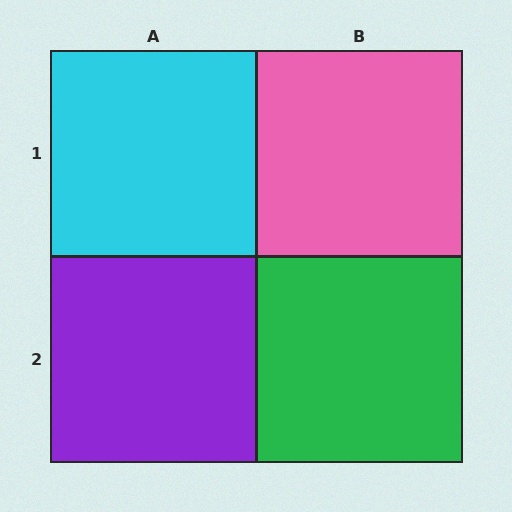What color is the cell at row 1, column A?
Cyan.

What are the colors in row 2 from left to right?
Purple, green.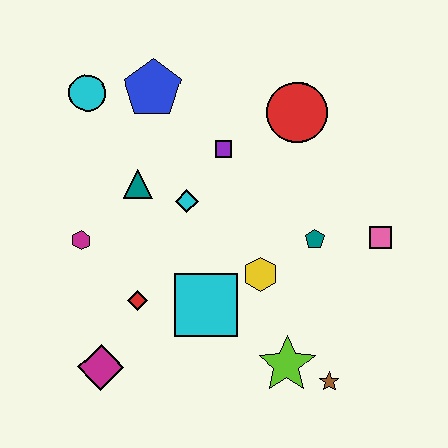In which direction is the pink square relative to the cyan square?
The pink square is to the right of the cyan square.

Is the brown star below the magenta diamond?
Yes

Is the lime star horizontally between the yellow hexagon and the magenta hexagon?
No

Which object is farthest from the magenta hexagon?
The pink square is farthest from the magenta hexagon.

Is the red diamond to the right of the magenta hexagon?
Yes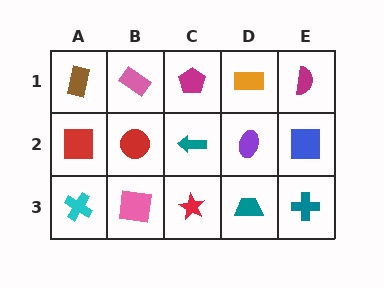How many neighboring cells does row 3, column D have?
3.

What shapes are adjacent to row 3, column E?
A blue square (row 2, column E), a teal trapezoid (row 3, column D).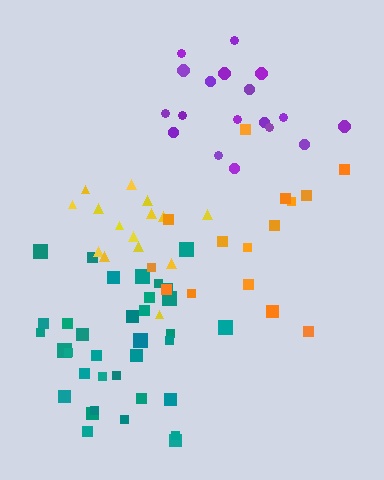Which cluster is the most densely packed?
Yellow.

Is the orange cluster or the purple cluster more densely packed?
Purple.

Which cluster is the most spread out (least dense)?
Orange.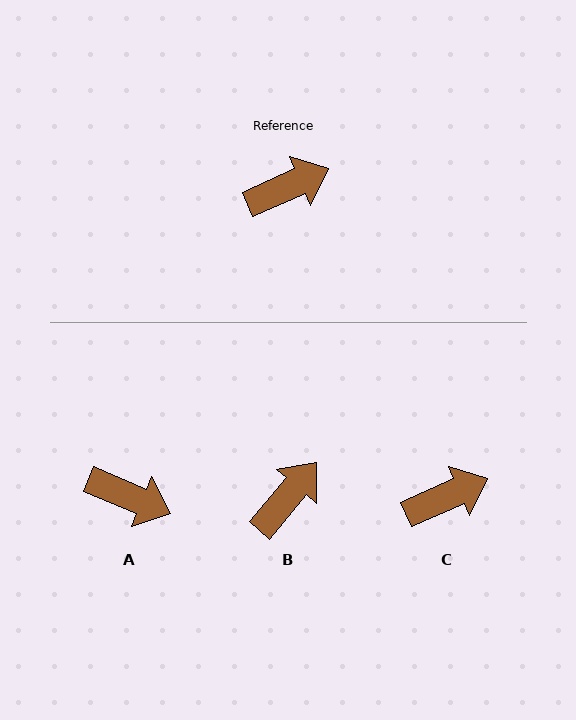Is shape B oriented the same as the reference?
No, it is off by about 26 degrees.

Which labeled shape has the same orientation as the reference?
C.